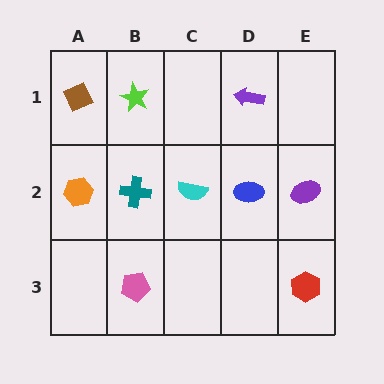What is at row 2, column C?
A cyan semicircle.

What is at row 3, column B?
A pink pentagon.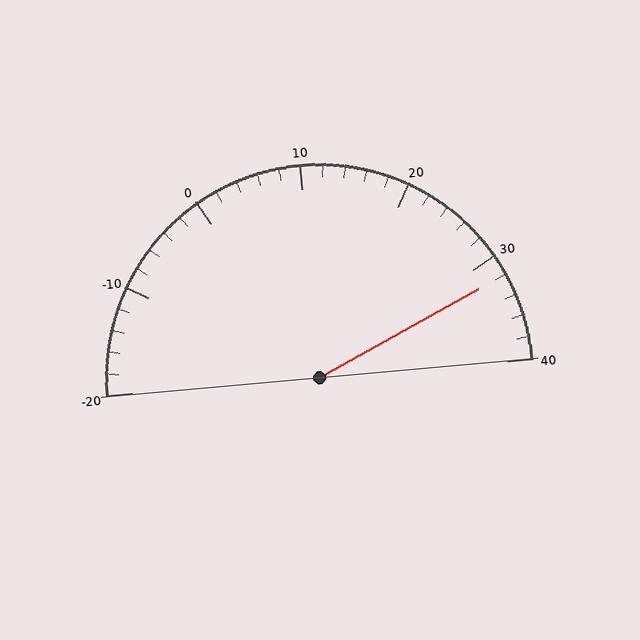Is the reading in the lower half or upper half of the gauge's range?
The reading is in the upper half of the range (-20 to 40).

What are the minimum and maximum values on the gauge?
The gauge ranges from -20 to 40.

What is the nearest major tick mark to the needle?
The nearest major tick mark is 30.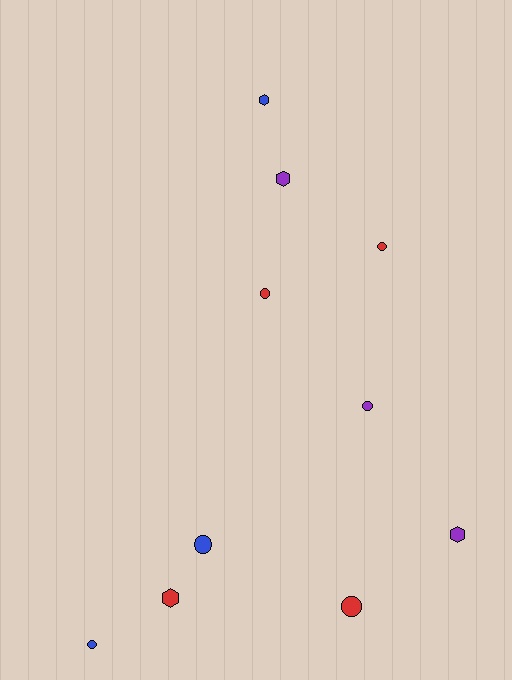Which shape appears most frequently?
Circle, with 6 objects.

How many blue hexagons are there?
There is 1 blue hexagon.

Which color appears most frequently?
Red, with 4 objects.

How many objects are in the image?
There are 10 objects.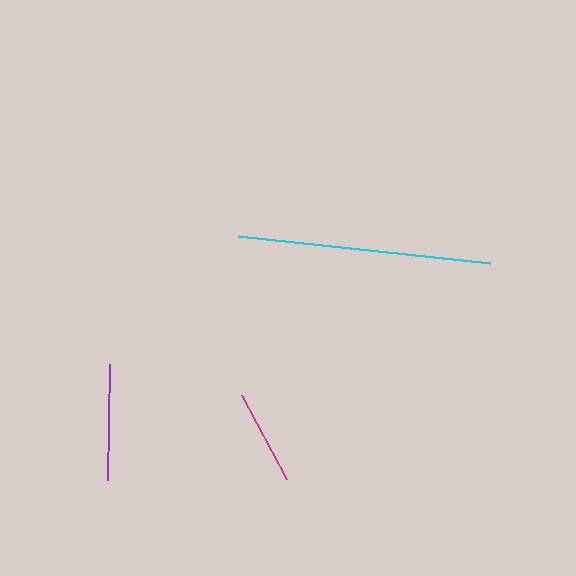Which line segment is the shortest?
The magenta line is the shortest at approximately 96 pixels.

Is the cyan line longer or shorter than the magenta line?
The cyan line is longer than the magenta line.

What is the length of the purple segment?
The purple segment is approximately 116 pixels long.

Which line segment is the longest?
The cyan line is the longest at approximately 253 pixels.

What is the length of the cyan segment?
The cyan segment is approximately 253 pixels long.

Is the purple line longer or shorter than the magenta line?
The purple line is longer than the magenta line.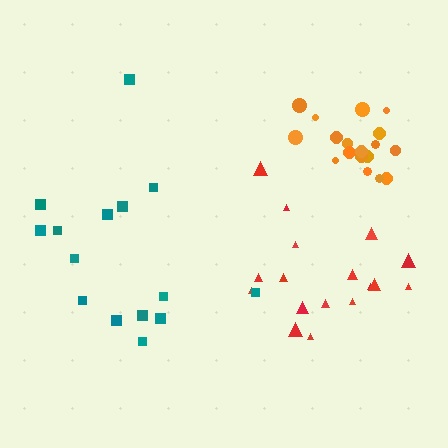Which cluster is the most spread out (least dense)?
Teal.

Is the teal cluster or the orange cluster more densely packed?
Orange.